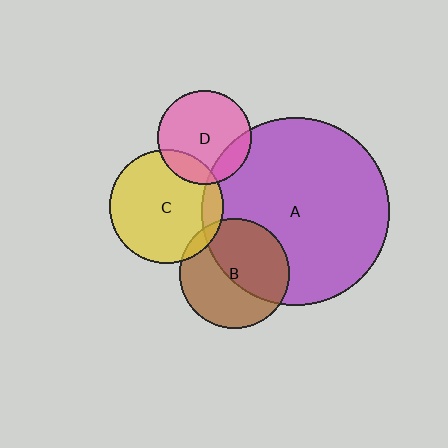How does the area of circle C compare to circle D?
Approximately 1.5 times.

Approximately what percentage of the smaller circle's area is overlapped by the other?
Approximately 10%.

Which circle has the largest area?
Circle A (purple).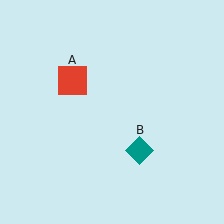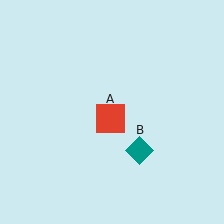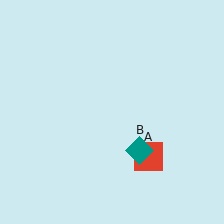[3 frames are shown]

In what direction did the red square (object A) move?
The red square (object A) moved down and to the right.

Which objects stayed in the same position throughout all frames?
Teal diamond (object B) remained stationary.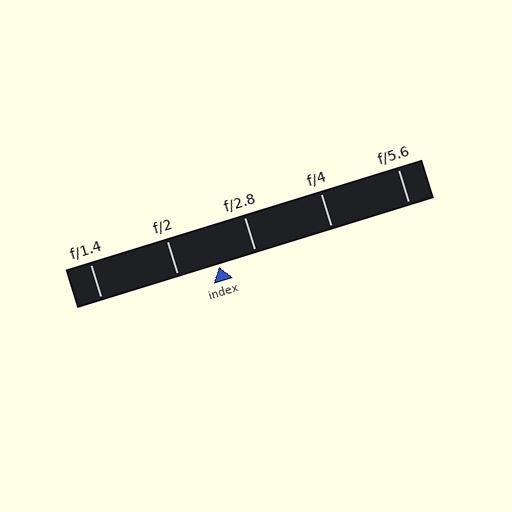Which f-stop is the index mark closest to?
The index mark is closest to f/2.8.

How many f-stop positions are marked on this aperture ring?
There are 5 f-stop positions marked.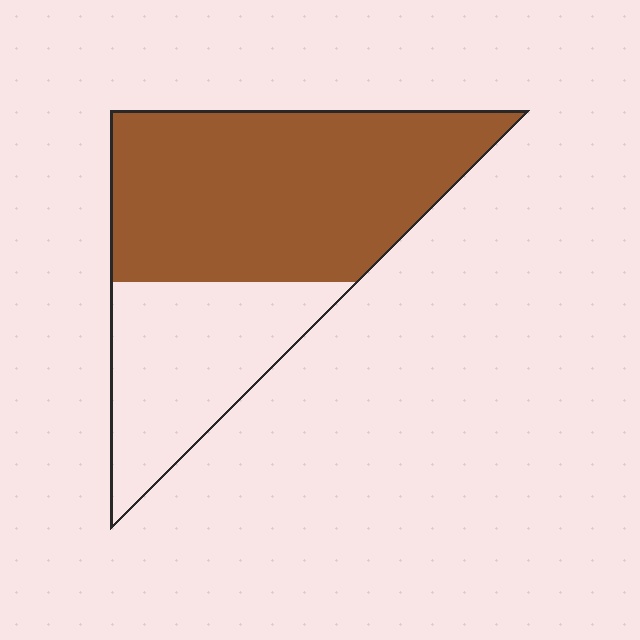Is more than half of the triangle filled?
Yes.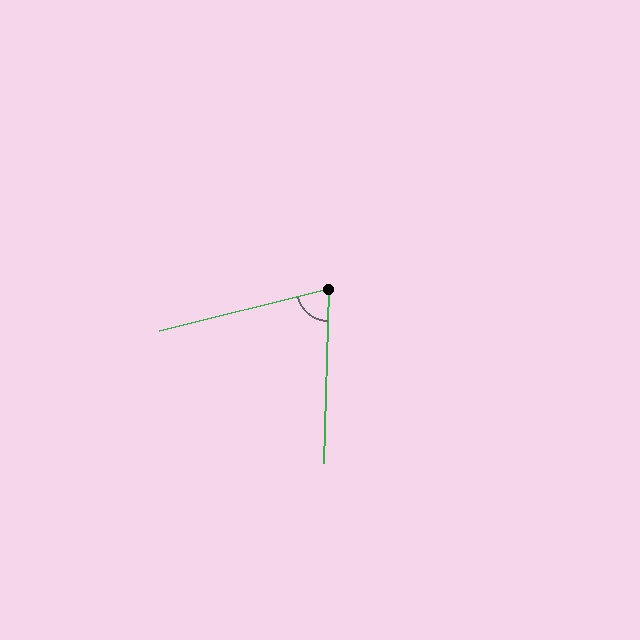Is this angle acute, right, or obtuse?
It is acute.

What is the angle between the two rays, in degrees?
Approximately 75 degrees.